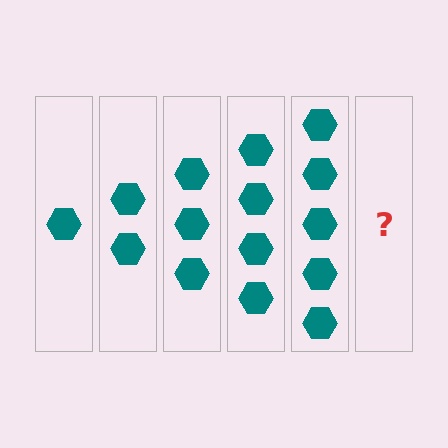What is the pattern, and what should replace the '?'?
The pattern is that each step adds one more hexagon. The '?' should be 6 hexagons.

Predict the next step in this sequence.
The next step is 6 hexagons.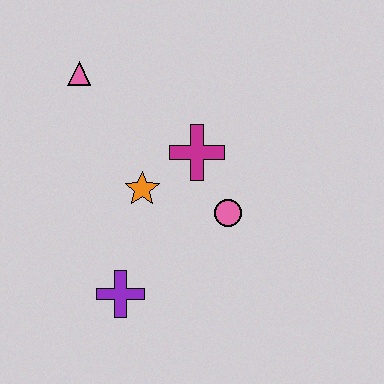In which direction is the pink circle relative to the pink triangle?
The pink circle is to the right of the pink triangle.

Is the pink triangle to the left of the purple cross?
Yes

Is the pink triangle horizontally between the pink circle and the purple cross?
No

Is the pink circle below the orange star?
Yes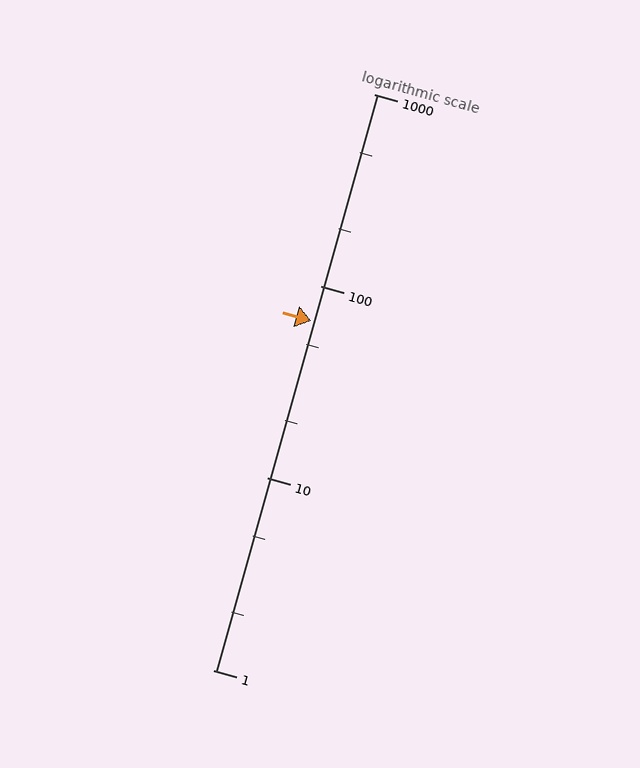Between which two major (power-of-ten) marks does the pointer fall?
The pointer is between 10 and 100.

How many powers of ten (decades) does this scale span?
The scale spans 3 decades, from 1 to 1000.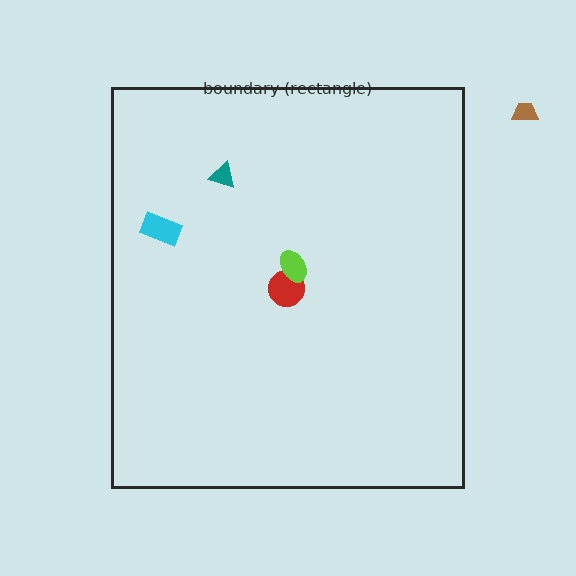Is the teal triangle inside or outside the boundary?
Inside.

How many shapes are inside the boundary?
4 inside, 1 outside.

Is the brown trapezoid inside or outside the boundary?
Outside.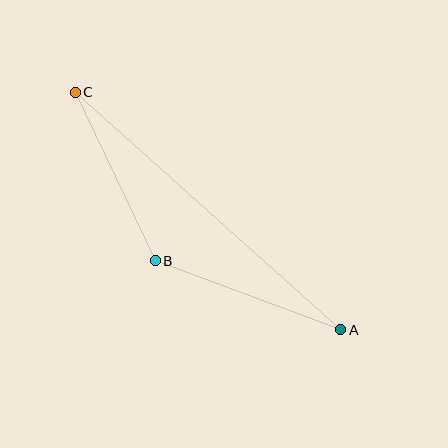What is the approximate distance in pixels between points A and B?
The distance between A and B is approximately 198 pixels.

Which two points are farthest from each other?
Points A and C are farthest from each other.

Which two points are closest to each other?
Points B and C are closest to each other.